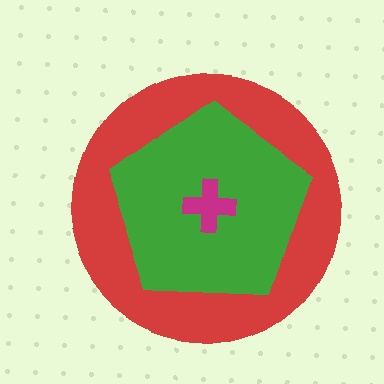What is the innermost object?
The magenta cross.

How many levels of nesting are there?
3.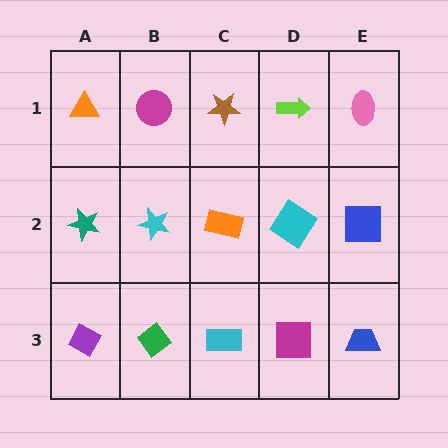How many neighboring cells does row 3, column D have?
3.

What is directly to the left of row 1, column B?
An orange triangle.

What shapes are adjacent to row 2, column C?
A brown star (row 1, column C), a cyan rectangle (row 3, column C), a cyan star (row 2, column B), a cyan diamond (row 2, column D).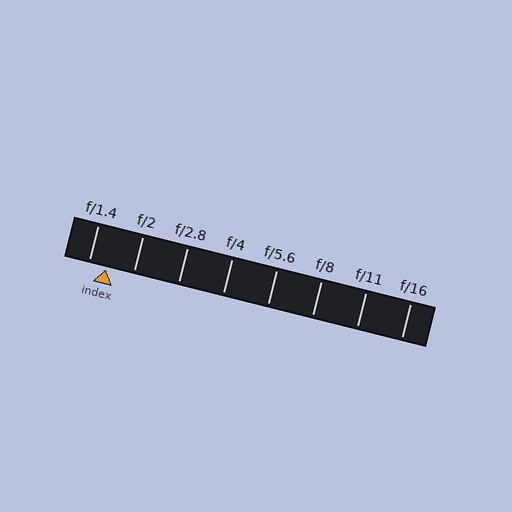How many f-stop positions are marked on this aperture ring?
There are 8 f-stop positions marked.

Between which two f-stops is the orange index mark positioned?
The index mark is between f/1.4 and f/2.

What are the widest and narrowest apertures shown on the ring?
The widest aperture shown is f/1.4 and the narrowest is f/16.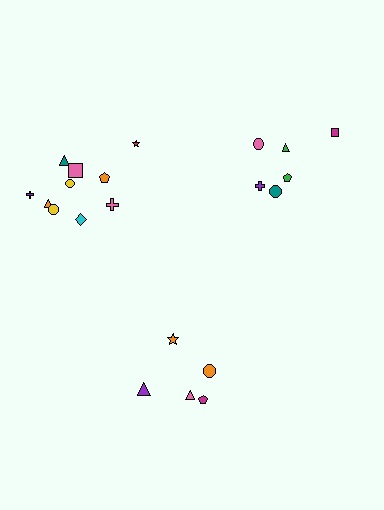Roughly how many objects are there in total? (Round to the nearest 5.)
Roughly 20 objects in total.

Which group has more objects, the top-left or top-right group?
The top-left group.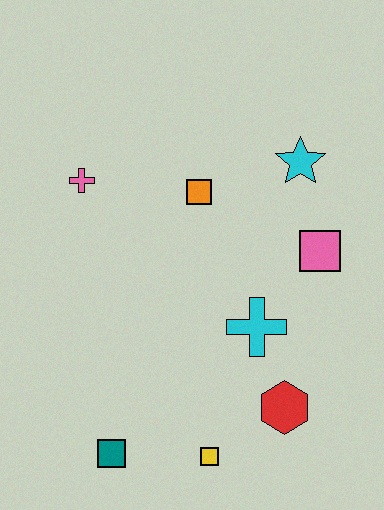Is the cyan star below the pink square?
No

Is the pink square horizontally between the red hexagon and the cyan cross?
No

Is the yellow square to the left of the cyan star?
Yes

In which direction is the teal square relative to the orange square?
The teal square is below the orange square.